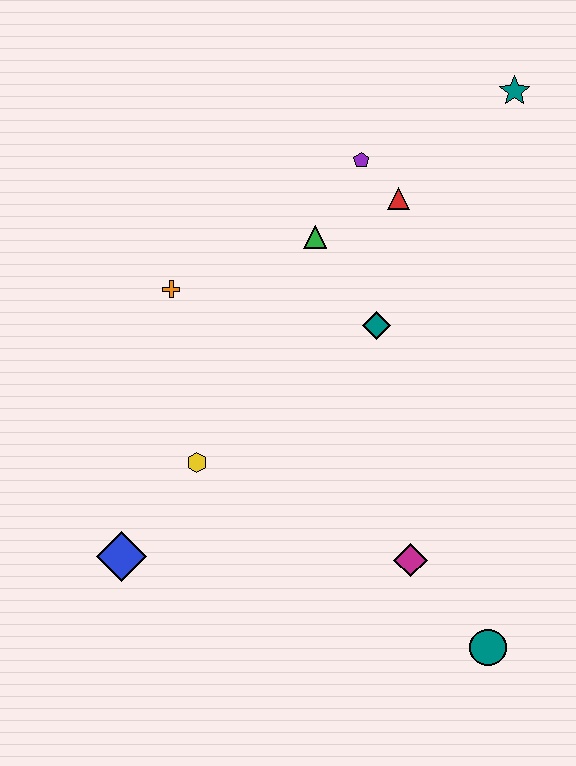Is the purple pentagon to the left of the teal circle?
Yes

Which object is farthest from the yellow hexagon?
The teal star is farthest from the yellow hexagon.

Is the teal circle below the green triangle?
Yes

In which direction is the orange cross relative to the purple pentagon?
The orange cross is to the left of the purple pentagon.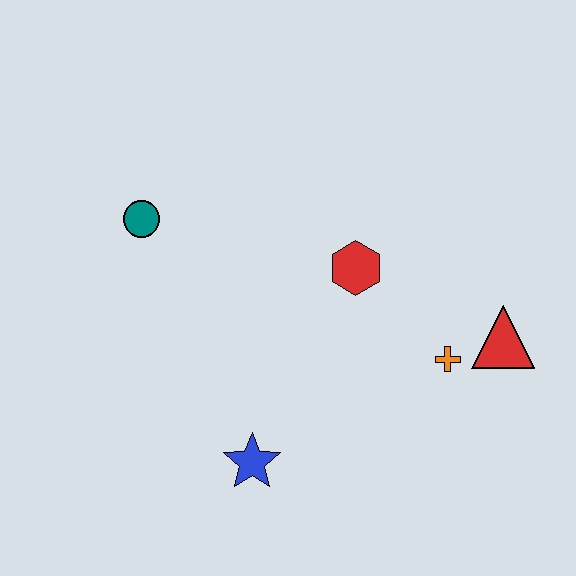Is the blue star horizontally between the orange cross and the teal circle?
Yes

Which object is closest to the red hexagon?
The orange cross is closest to the red hexagon.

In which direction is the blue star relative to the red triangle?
The blue star is to the left of the red triangle.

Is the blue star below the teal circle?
Yes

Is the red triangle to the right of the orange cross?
Yes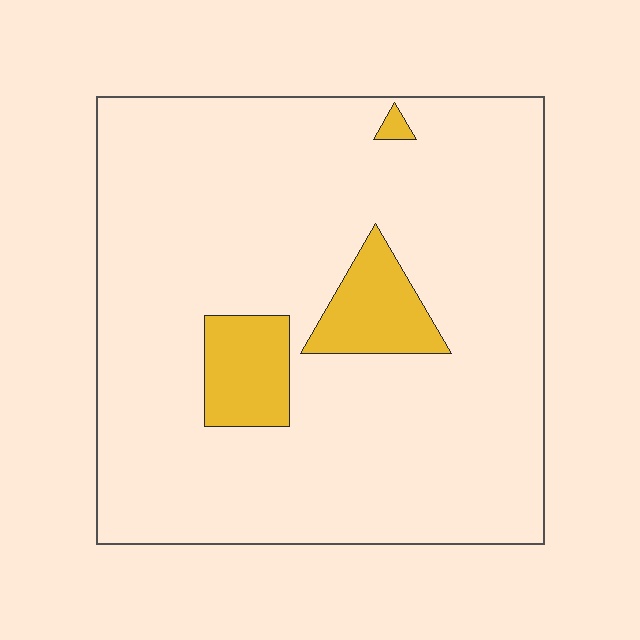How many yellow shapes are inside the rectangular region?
3.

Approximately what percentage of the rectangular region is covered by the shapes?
Approximately 10%.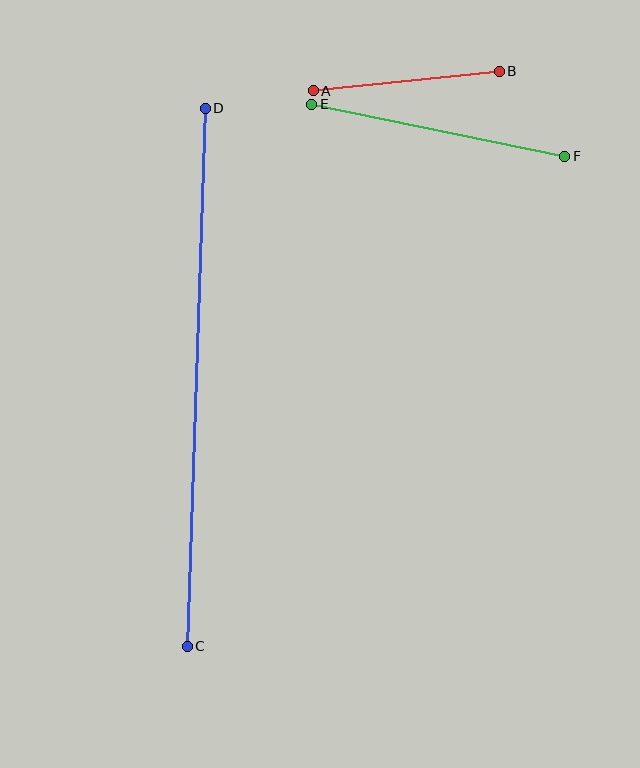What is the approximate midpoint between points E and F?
The midpoint is at approximately (438, 130) pixels.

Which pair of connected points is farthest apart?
Points C and D are farthest apart.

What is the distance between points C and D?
The distance is approximately 538 pixels.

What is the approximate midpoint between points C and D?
The midpoint is at approximately (196, 377) pixels.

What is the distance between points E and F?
The distance is approximately 258 pixels.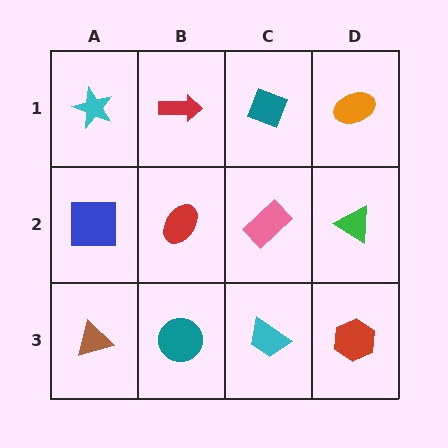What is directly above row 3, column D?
A green triangle.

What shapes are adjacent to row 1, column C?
A pink rectangle (row 2, column C), a red arrow (row 1, column B), an orange ellipse (row 1, column D).